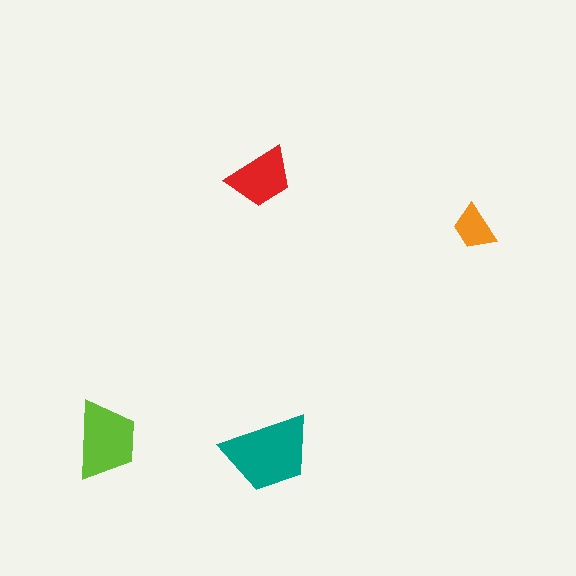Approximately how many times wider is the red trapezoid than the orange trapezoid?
About 1.5 times wider.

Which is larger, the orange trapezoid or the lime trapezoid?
The lime one.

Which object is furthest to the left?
The lime trapezoid is leftmost.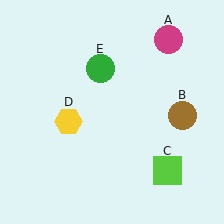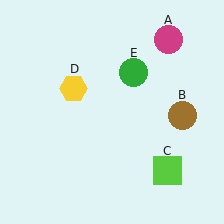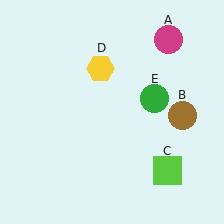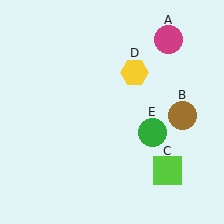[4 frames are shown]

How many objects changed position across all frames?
2 objects changed position: yellow hexagon (object D), green circle (object E).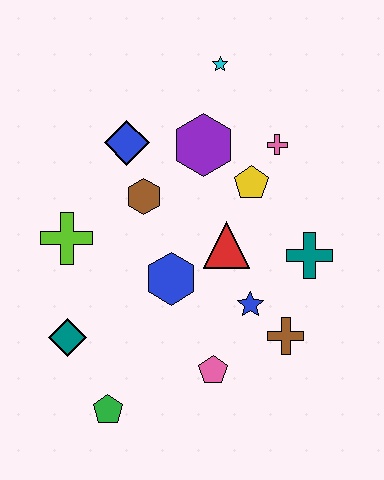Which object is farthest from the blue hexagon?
The cyan star is farthest from the blue hexagon.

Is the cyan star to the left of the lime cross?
No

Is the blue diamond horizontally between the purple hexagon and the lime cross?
Yes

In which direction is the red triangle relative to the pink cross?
The red triangle is below the pink cross.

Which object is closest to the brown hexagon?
The blue diamond is closest to the brown hexagon.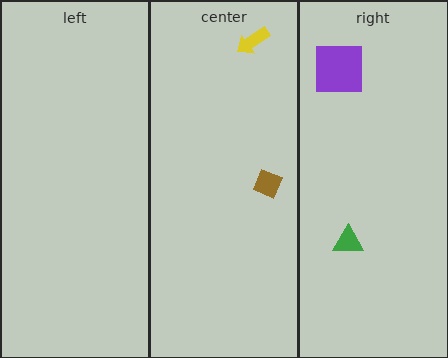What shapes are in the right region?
The green triangle, the purple square.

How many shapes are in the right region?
2.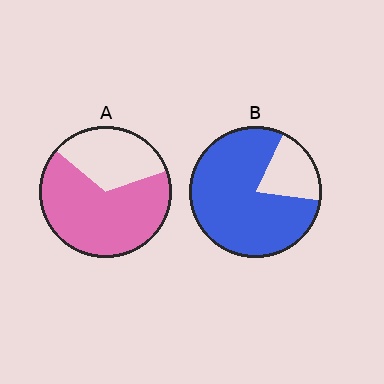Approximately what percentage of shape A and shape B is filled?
A is approximately 65% and B is approximately 80%.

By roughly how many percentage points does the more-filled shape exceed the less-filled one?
By roughly 15 percentage points (B over A).